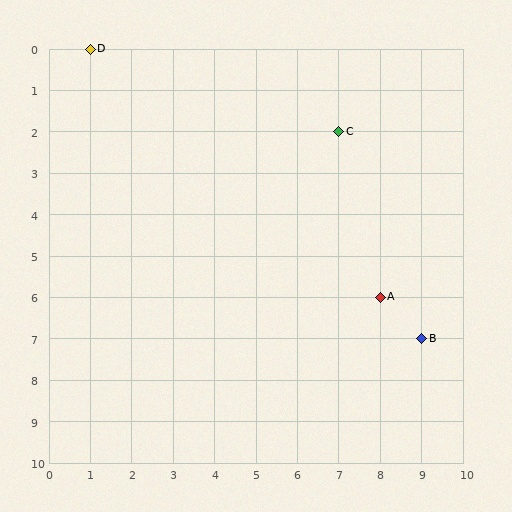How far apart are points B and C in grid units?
Points B and C are 2 columns and 5 rows apart (about 5.4 grid units diagonally).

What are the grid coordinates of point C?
Point C is at grid coordinates (7, 2).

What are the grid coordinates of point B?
Point B is at grid coordinates (9, 7).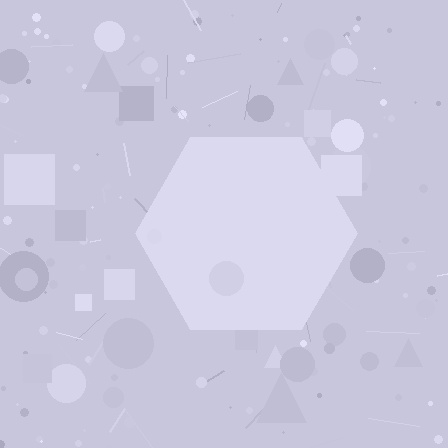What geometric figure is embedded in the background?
A hexagon is embedded in the background.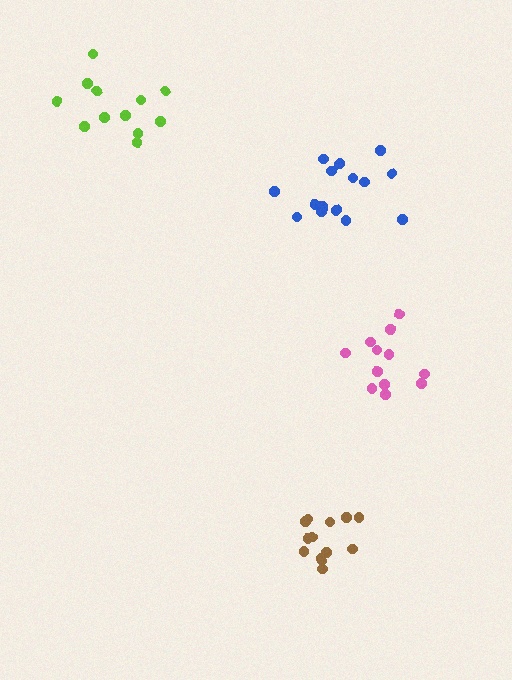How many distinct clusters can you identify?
There are 4 distinct clusters.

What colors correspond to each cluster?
The clusters are colored: blue, lime, pink, brown.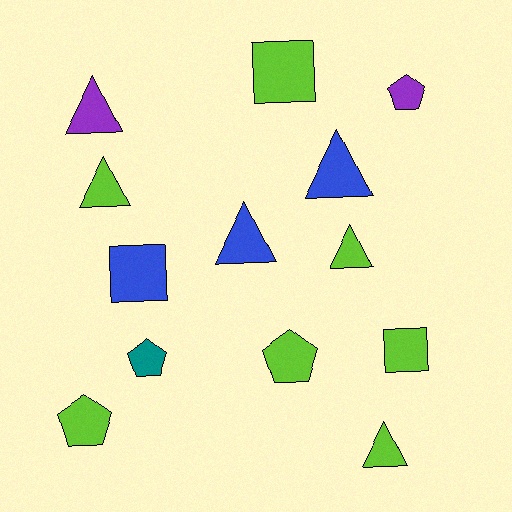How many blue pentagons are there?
There are no blue pentagons.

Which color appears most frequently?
Lime, with 7 objects.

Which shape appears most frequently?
Triangle, with 6 objects.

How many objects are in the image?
There are 13 objects.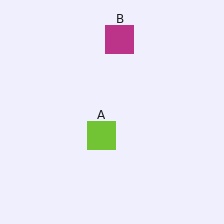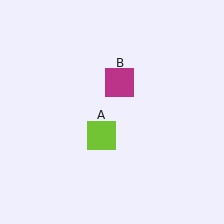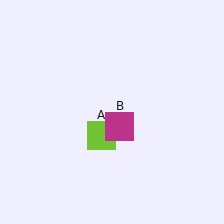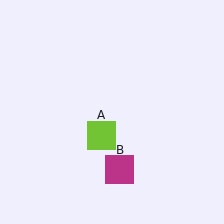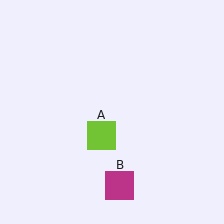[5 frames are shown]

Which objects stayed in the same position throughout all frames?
Lime square (object A) remained stationary.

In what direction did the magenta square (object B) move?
The magenta square (object B) moved down.